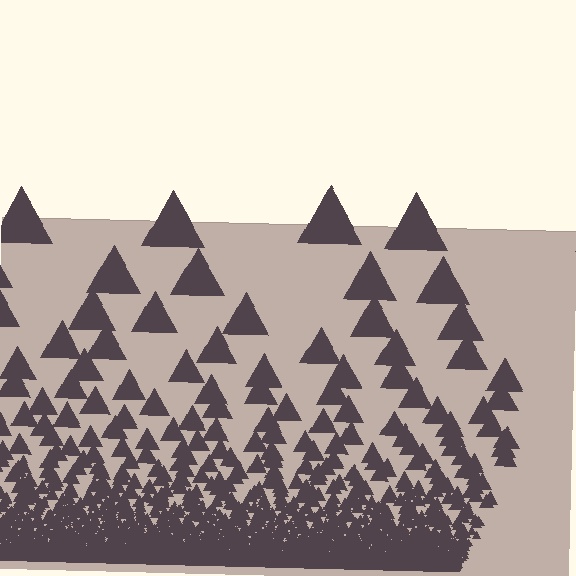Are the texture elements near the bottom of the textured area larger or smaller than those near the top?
Smaller. The gradient is inverted — elements near the bottom are smaller and denser.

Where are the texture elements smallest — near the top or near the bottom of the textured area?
Near the bottom.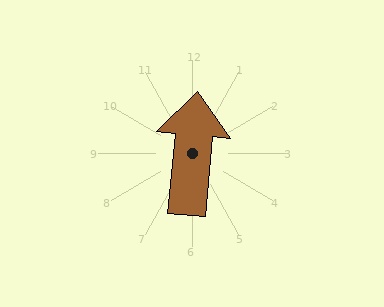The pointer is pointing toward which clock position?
Roughly 12 o'clock.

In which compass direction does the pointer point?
North.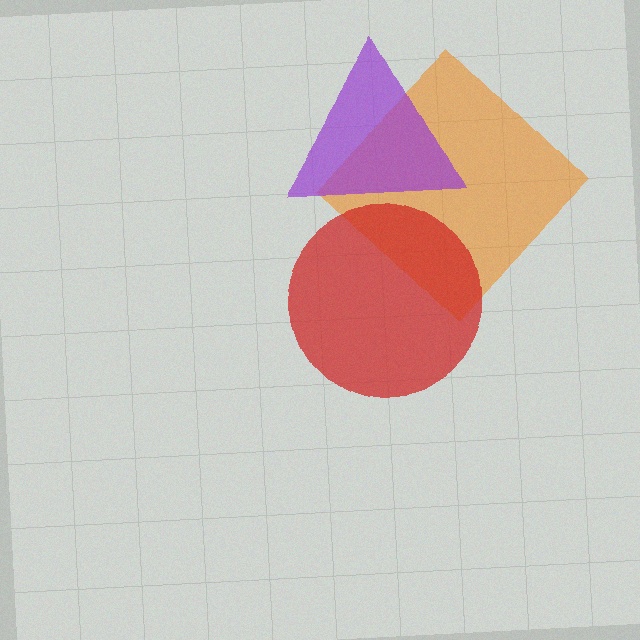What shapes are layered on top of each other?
The layered shapes are: an orange diamond, a red circle, a purple triangle.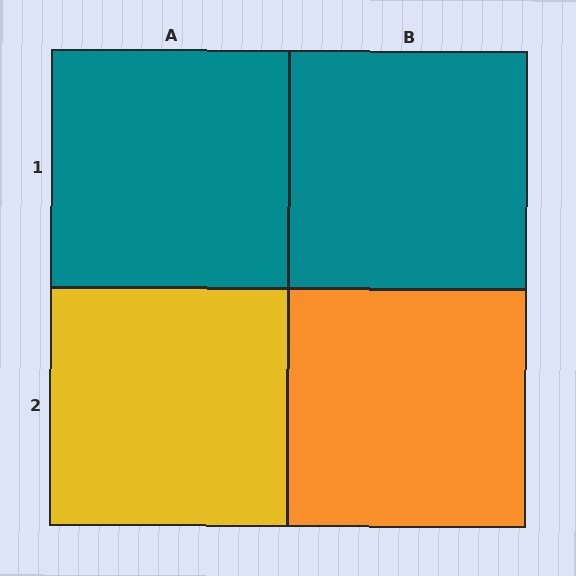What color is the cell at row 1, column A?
Teal.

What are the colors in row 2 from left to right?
Yellow, orange.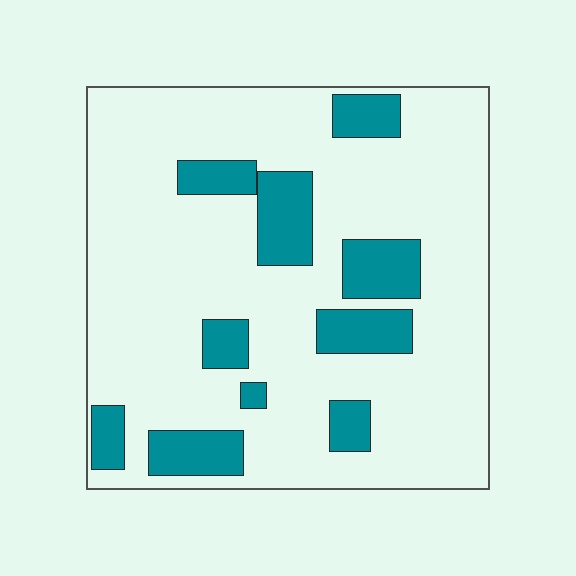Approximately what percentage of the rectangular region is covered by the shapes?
Approximately 20%.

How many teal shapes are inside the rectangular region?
10.